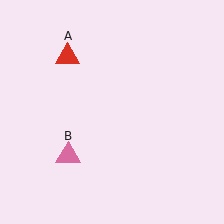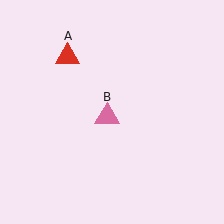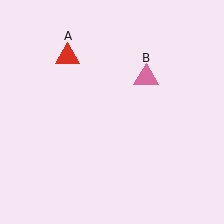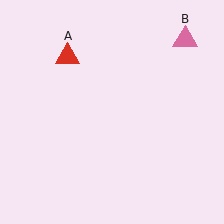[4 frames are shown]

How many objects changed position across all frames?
1 object changed position: pink triangle (object B).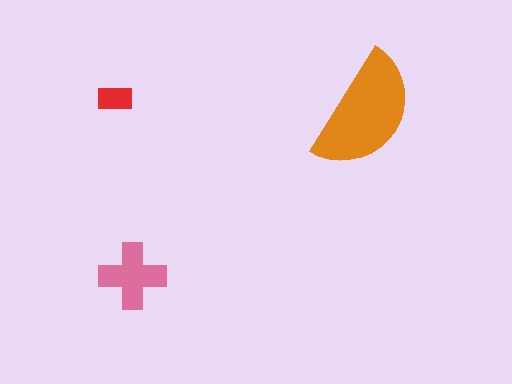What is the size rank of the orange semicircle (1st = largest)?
1st.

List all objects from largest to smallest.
The orange semicircle, the pink cross, the red rectangle.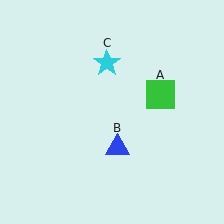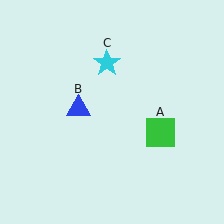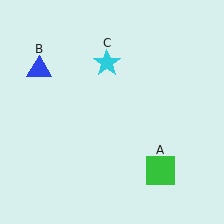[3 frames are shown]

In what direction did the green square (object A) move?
The green square (object A) moved down.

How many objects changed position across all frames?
2 objects changed position: green square (object A), blue triangle (object B).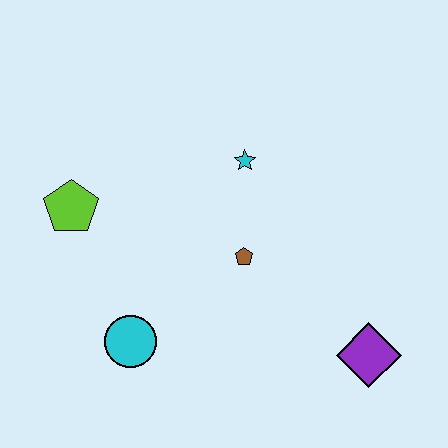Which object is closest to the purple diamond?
The brown pentagon is closest to the purple diamond.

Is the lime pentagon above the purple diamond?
Yes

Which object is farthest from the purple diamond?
The lime pentagon is farthest from the purple diamond.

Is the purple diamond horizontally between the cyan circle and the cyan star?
No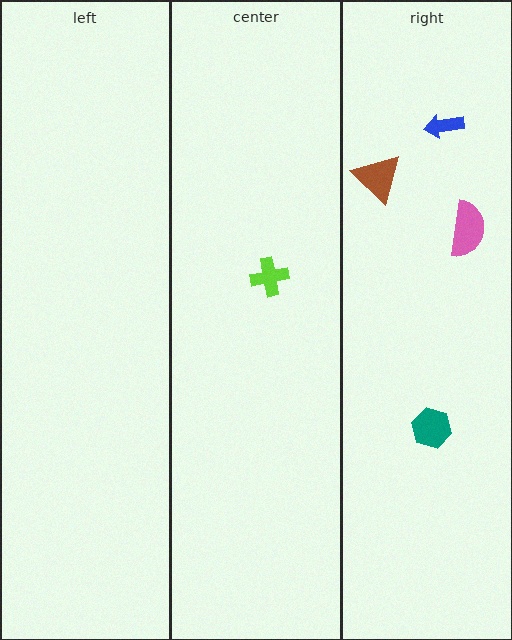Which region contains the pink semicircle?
The right region.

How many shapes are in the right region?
4.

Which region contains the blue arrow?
The right region.